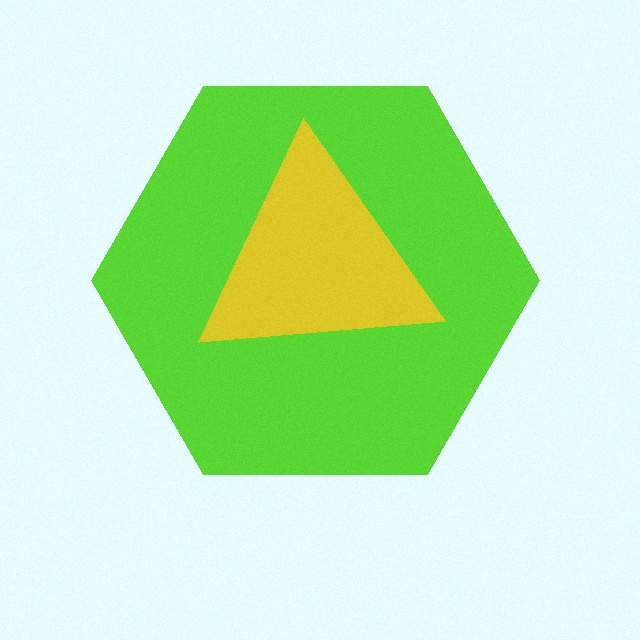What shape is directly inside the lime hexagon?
The yellow triangle.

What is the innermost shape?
The yellow triangle.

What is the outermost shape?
The lime hexagon.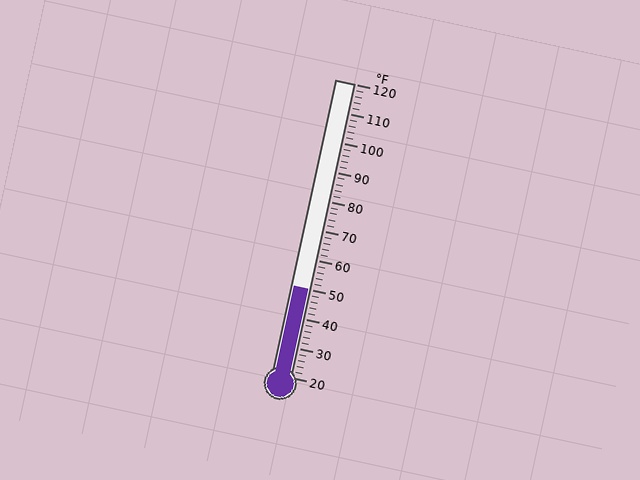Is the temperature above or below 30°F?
The temperature is above 30°F.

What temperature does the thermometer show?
The thermometer shows approximately 50°F.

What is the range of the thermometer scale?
The thermometer scale ranges from 20°F to 120°F.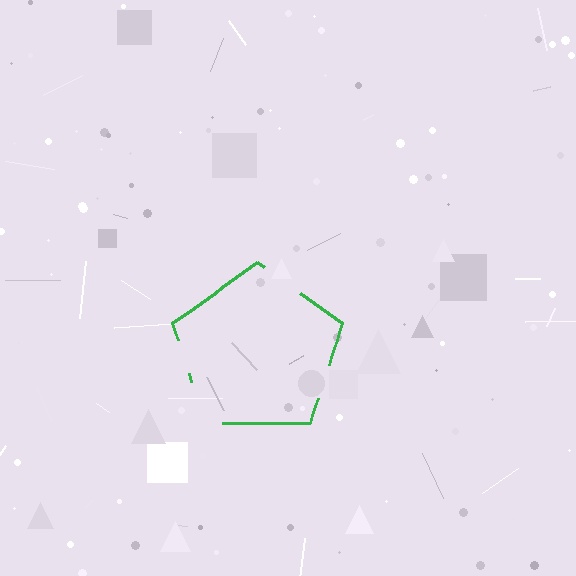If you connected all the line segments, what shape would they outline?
They would outline a pentagon.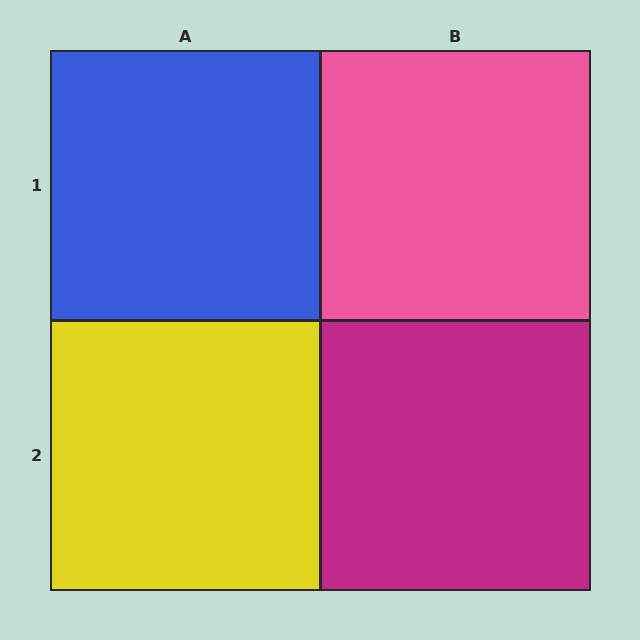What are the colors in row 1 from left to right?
Blue, pink.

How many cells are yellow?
1 cell is yellow.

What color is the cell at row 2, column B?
Magenta.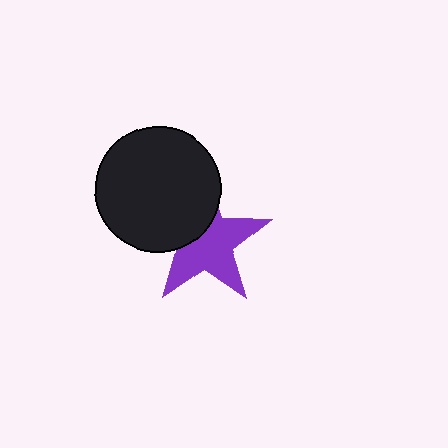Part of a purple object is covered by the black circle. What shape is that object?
It is a star.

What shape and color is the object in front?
The object in front is a black circle.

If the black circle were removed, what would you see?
You would see the complete purple star.